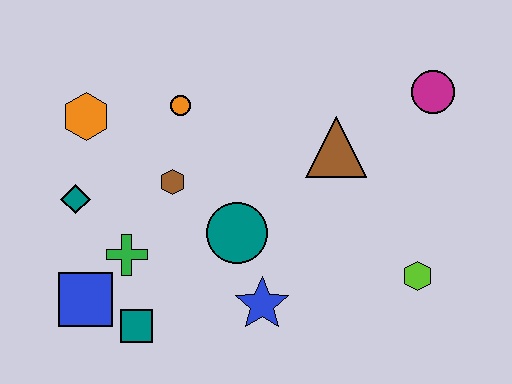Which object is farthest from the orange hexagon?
The lime hexagon is farthest from the orange hexagon.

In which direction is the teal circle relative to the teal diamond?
The teal circle is to the right of the teal diamond.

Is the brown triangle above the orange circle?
No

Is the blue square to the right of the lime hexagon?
No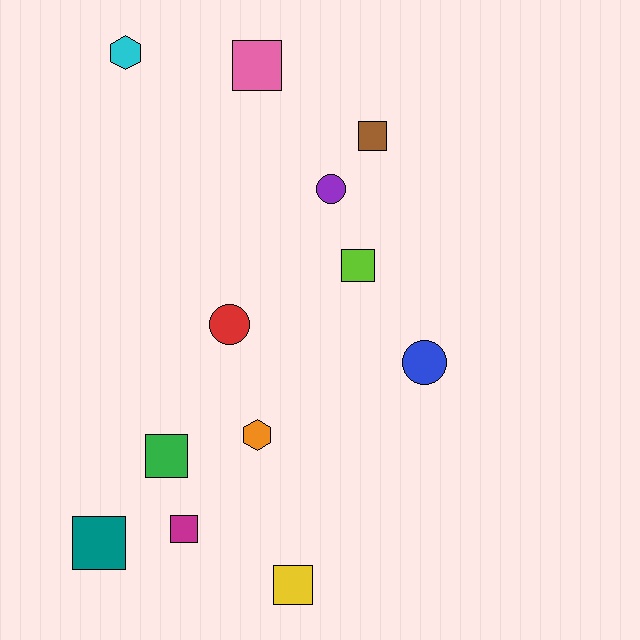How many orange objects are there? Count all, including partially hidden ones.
There is 1 orange object.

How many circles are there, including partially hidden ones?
There are 3 circles.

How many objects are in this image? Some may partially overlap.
There are 12 objects.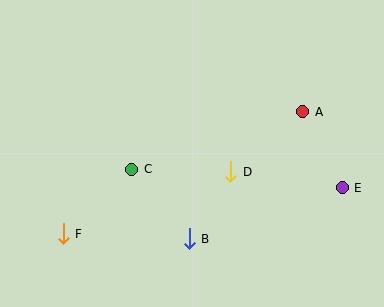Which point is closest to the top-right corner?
Point A is closest to the top-right corner.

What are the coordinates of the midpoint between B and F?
The midpoint between B and F is at (126, 236).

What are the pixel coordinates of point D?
Point D is at (231, 172).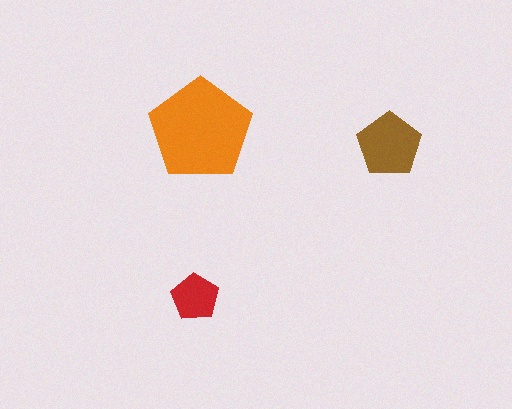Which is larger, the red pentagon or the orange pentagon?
The orange one.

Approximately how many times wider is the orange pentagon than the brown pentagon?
About 1.5 times wider.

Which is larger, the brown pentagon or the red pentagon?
The brown one.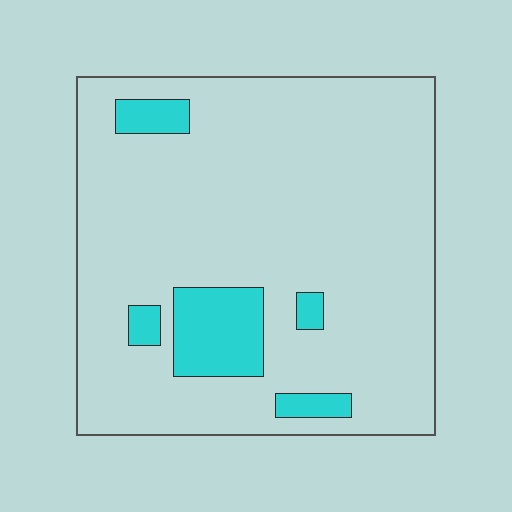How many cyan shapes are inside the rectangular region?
5.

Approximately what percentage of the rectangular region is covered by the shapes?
Approximately 10%.